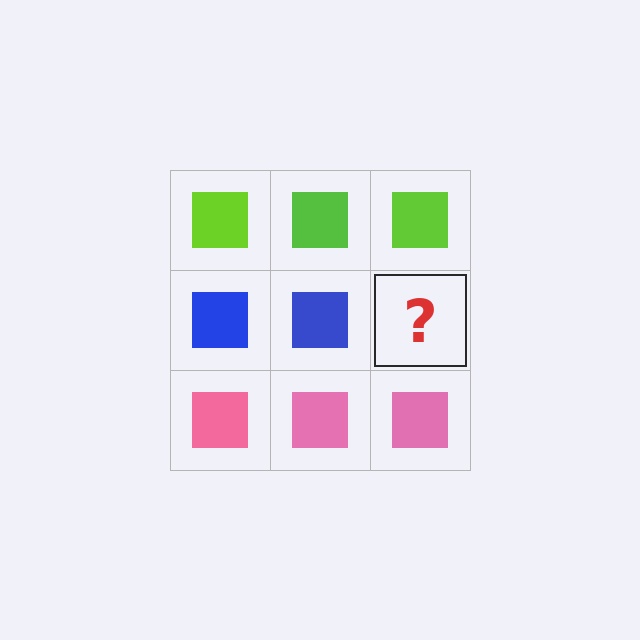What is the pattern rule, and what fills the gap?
The rule is that each row has a consistent color. The gap should be filled with a blue square.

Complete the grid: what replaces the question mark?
The question mark should be replaced with a blue square.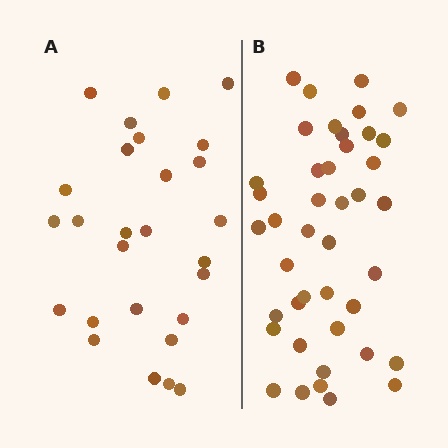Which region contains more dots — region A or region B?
Region B (the right region) has more dots.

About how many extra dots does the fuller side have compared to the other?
Region B has approximately 15 more dots than region A.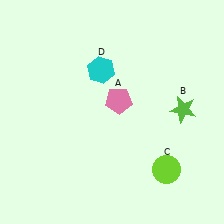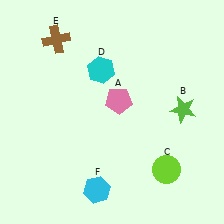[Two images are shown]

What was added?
A brown cross (E), a cyan hexagon (F) were added in Image 2.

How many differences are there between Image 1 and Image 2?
There are 2 differences between the two images.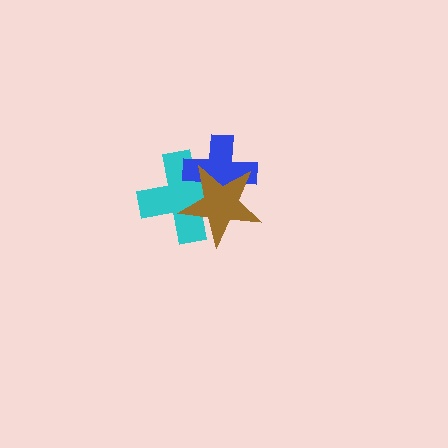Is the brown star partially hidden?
No, no other shape covers it.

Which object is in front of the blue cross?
The brown star is in front of the blue cross.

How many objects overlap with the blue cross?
2 objects overlap with the blue cross.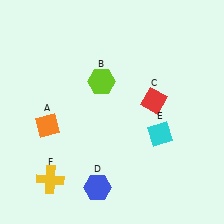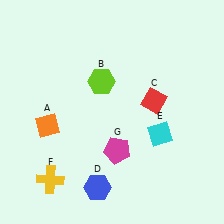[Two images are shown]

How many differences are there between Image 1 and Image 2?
There is 1 difference between the two images.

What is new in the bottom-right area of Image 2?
A magenta pentagon (G) was added in the bottom-right area of Image 2.